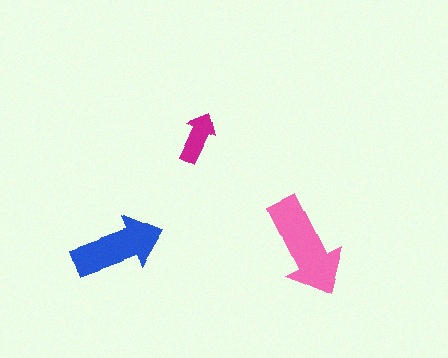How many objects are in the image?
There are 3 objects in the image.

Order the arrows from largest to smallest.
the pink one, the blue one, the magenta one.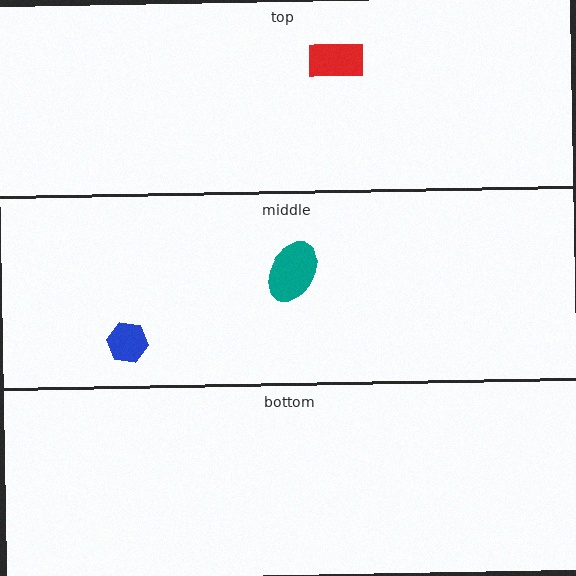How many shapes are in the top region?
1.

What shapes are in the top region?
The red rectangle.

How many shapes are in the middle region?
2.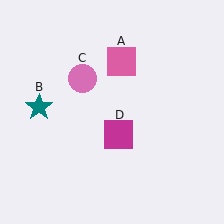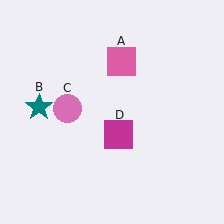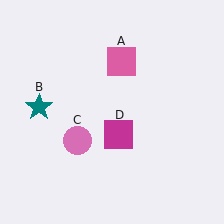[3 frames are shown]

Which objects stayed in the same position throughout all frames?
Pink square (object A) and teal star (object B) and magenta square (object D) remained stationary.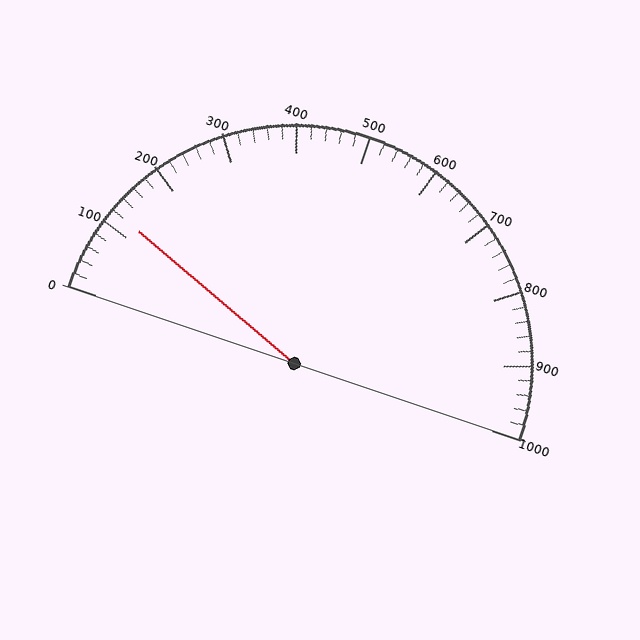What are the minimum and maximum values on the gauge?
The gauge ranges from 0 to 1000.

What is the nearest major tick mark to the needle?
The nearest major tick mark is 100.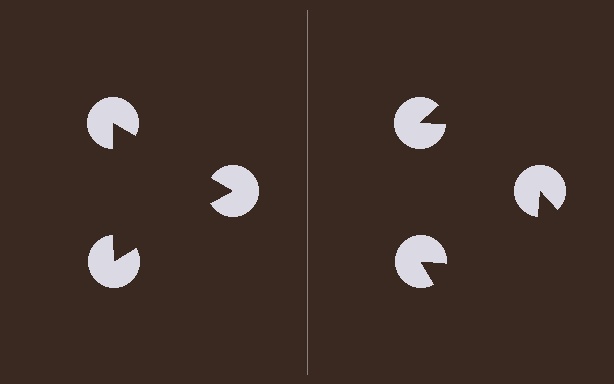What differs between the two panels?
The pac-man discs are positioned identically on both sides; only the wedge orientations differ. On the left they align to a triangle; on the right they are misaligned.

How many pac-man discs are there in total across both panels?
6 — 3 on each side.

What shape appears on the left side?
An illusory triangle.